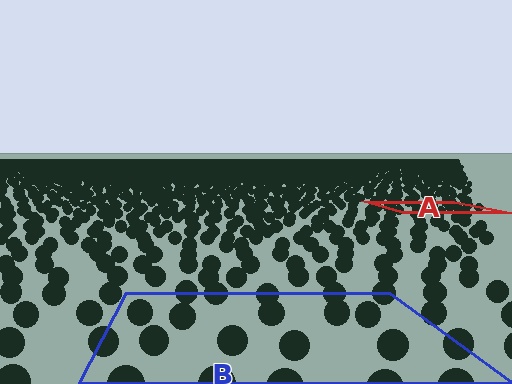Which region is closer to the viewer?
Region B is closer. The texture elements there are larger and more spread out.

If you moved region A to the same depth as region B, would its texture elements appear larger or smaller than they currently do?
They would appear larger. At a closer depth, the same texture elements are projected at a bigger on-screen size.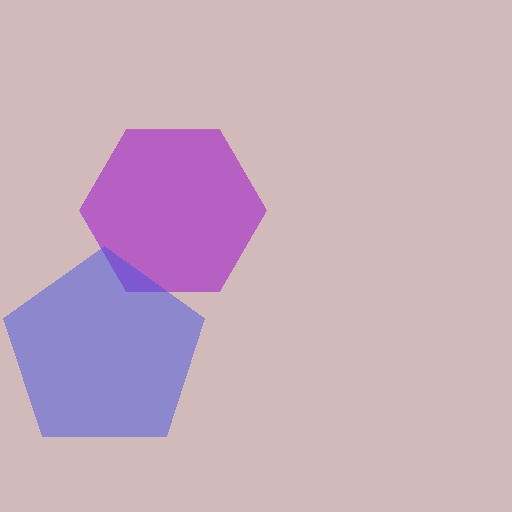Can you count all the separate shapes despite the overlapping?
Yes, there are 2 separate shapes.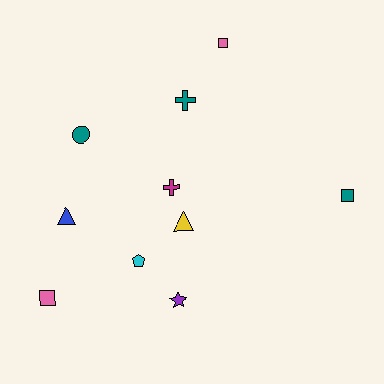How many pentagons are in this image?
There is 1 pentagon.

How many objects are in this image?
There are 10 objects.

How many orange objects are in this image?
There are no orange objects.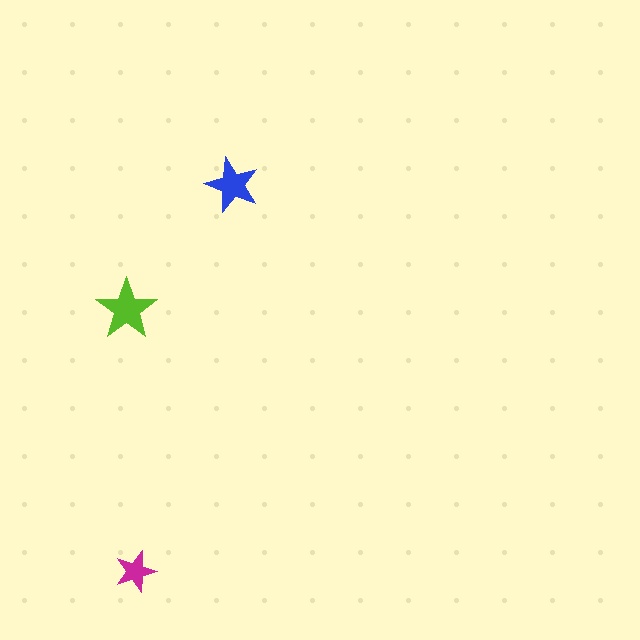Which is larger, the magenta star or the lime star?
The lime one.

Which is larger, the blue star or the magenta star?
The blue one.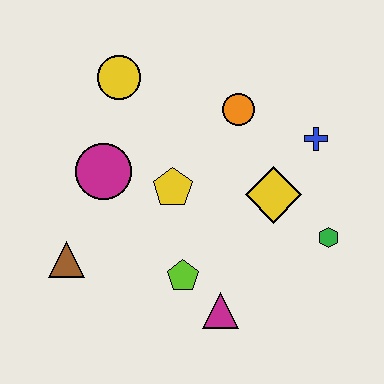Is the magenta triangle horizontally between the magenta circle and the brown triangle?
No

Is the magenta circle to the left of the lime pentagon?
Yes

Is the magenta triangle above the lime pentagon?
No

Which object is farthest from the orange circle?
The brown triangle is farthest from the orange circle.